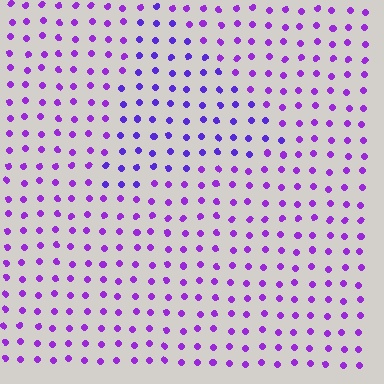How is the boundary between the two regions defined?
The boundary is defined purely by a slight shift in hue (about 23 degrees). Spacing, size, and orientation are identical on both sides.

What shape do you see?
I see a triangle.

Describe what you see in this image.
The image is filled with small purple elements in a uniform arrangement. A triangle-shaped region is visible where the elements are tinted to a slightly different hue, forming a subtle color boundary.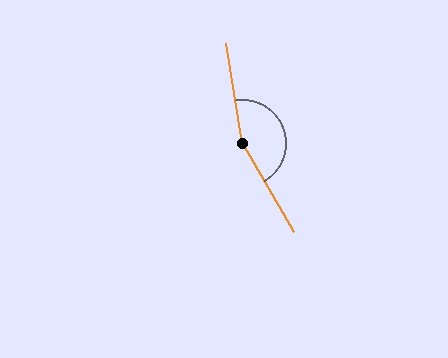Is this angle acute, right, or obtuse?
It is obtuse.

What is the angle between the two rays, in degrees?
Approximately 159 degrees.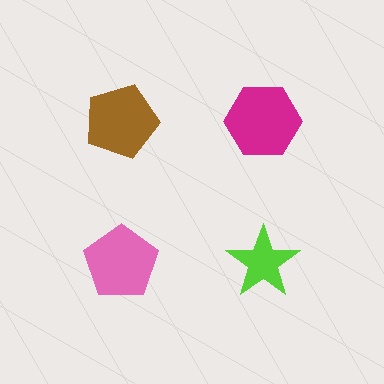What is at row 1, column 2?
A magenta hexagon.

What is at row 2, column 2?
A lime star.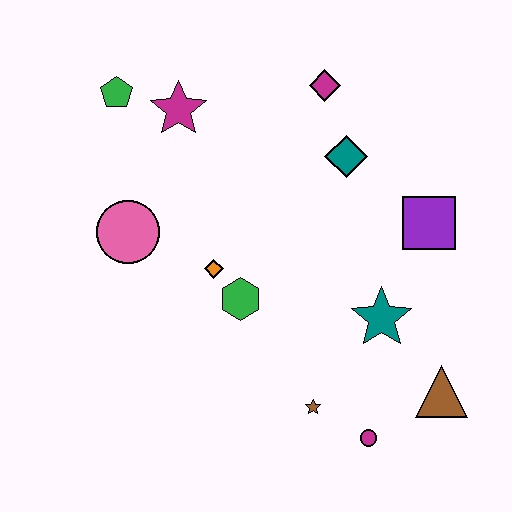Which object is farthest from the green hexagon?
The green pentagon is farthest from the green hexagon.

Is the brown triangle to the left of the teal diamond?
No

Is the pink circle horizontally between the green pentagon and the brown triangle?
Yes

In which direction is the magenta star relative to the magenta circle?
The magenta star is above the magenta circle.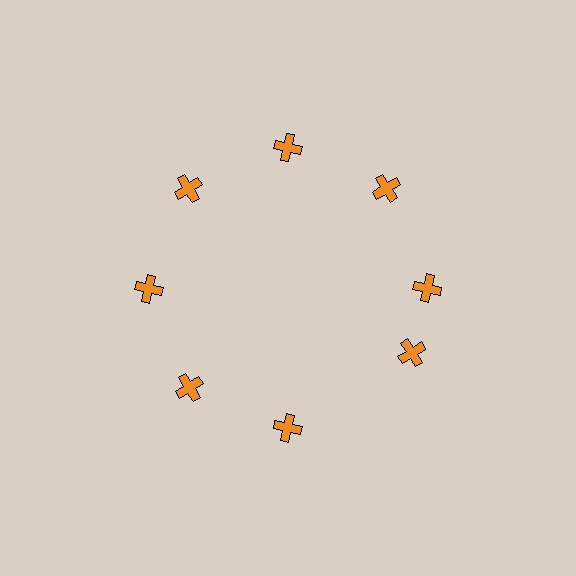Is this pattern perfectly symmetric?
No. The 8 orange crosses are arranged in a ring, but one element near the 4 o'clock position is rotated out of alignment along the ring, breaking the 8-fold rotational symmetry.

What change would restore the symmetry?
The symmetry would be restored by rotating it back into even spacing with its neighbors so that all 8 crosses sit at equal angles and equal distance from the center.